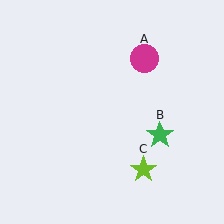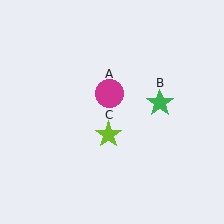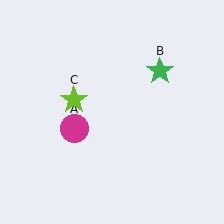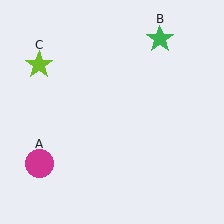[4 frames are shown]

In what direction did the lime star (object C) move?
The lime star (object C) moved up and to the left.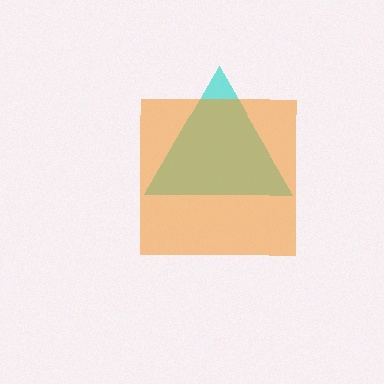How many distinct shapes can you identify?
There are 2 distinct shapes: a cyan triangle, an orange square.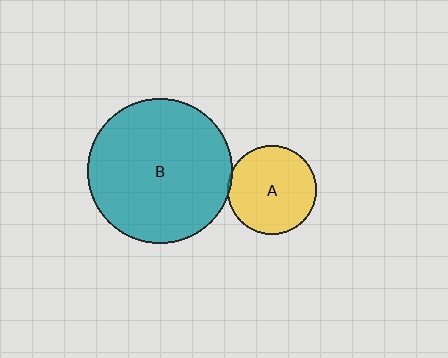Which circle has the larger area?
Circle B (teal).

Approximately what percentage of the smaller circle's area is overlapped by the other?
Approximately 5%.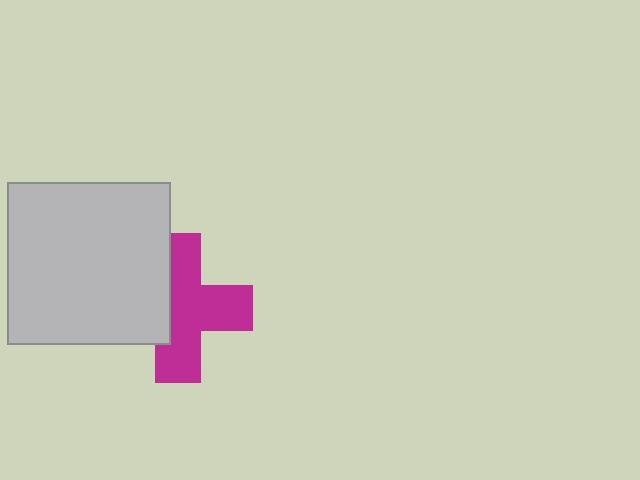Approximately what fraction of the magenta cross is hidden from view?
Roughly 36% of the magenta cross is hidden behind the light gray square.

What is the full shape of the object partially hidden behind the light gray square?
The partially hidden object is a magenta cross.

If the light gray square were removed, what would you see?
You would see the complete magenta cross.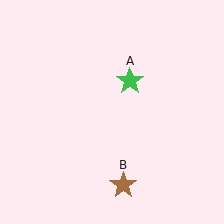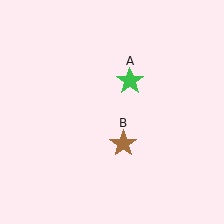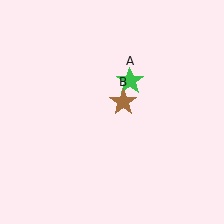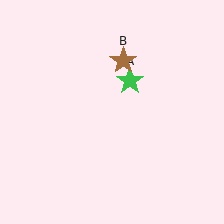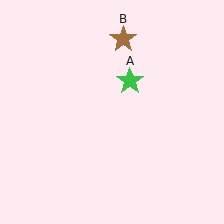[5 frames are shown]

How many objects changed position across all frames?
1 object changed position: brown star (object B).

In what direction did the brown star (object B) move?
The brown star (object B) moved up.